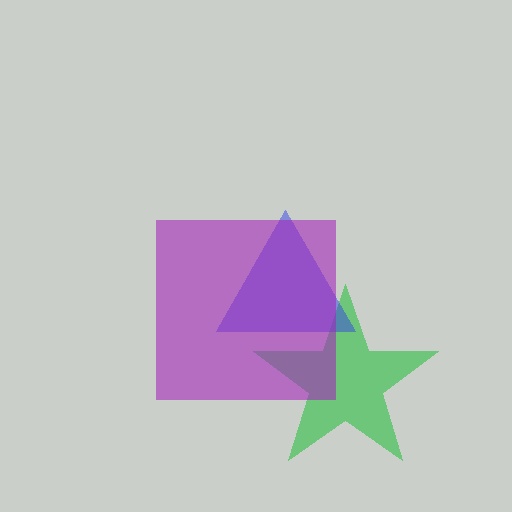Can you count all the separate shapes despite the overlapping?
Yes, there are 3 separate shapes.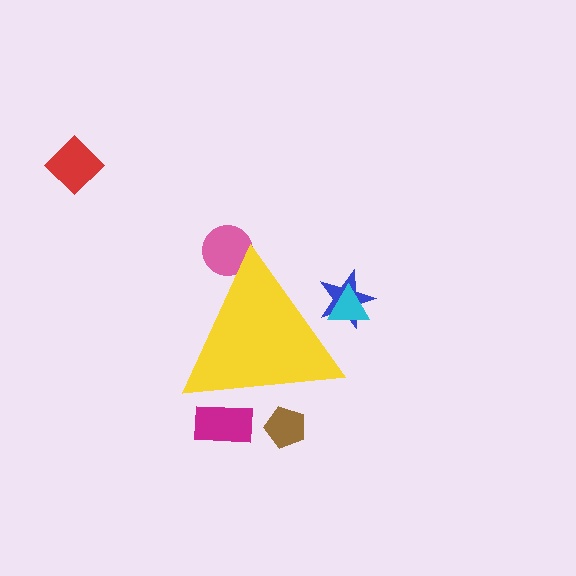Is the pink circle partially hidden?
Yes, the pink circle is partially hidden behind the yellow triangle.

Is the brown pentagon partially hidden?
Yes, the brown pentagon is partially hidden behind the yellow triangle.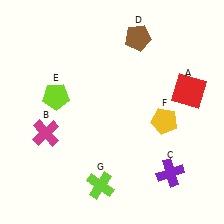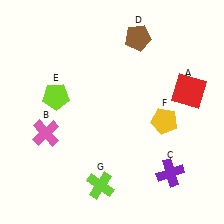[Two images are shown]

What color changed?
The cross (B) changed from magenta in Image 1 to pink in Image 2.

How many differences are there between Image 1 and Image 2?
There is 1 difference between the two images.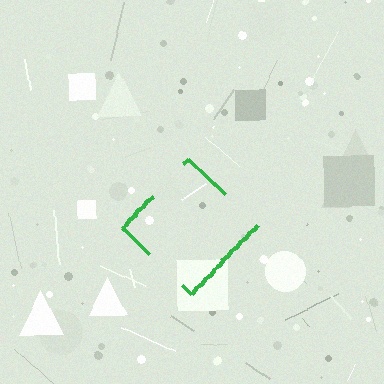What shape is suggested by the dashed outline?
The dashed outline suggests a diamond.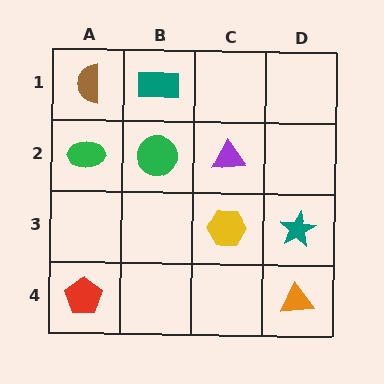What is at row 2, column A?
A green ellipse.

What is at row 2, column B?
A green circle.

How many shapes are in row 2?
3 shapes.